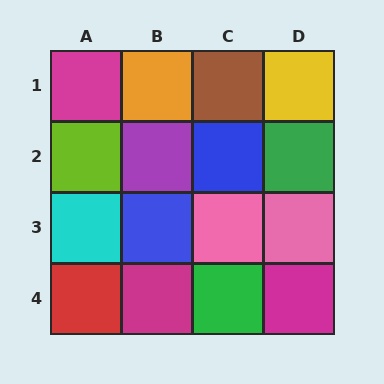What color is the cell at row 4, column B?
Magenta.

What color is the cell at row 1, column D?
Yellow.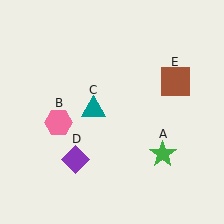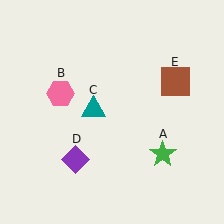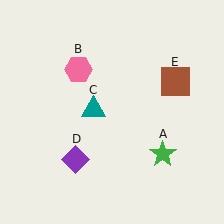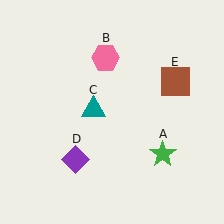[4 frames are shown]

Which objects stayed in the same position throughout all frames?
Green star (object A) and teal triangle (object C) and purple diamond (object D) and brown square (object E) remained stationary.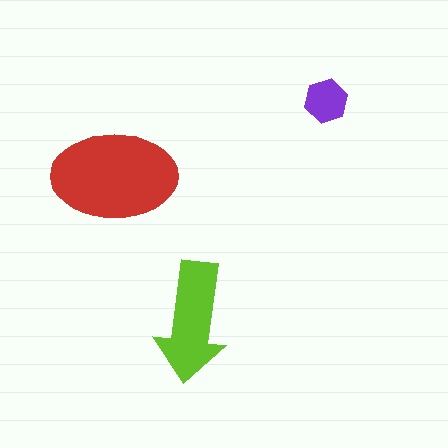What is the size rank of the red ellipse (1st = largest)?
1st.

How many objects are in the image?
There are 3 objects in the image.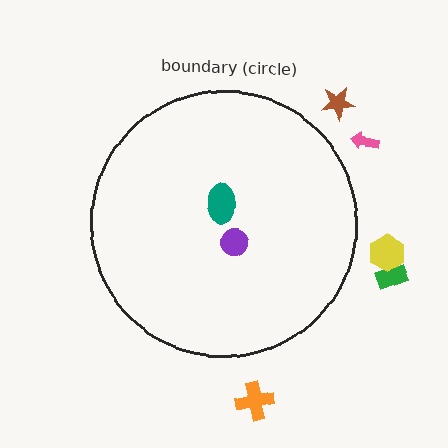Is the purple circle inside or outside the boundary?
Inside.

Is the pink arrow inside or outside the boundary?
Outside.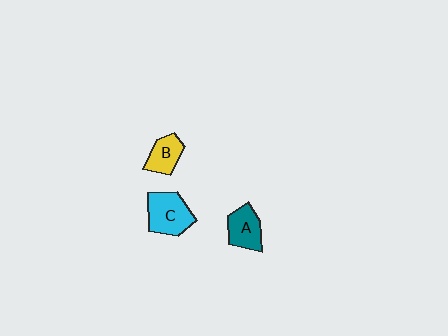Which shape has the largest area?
Shape C (cyan).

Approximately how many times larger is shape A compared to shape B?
Approximately 1.2 times.